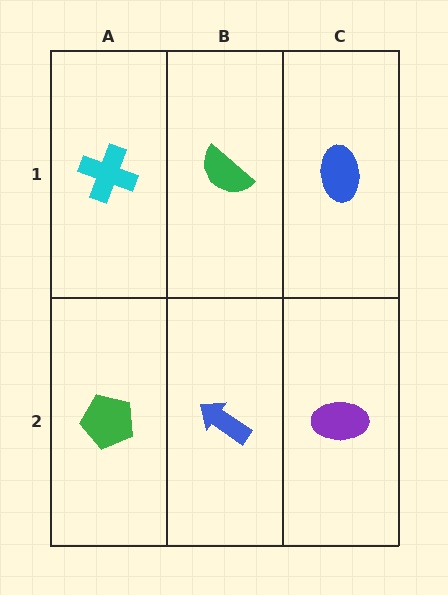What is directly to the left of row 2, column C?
A blue arrow.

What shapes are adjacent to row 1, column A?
A green pentagon (row 2, column A), a green semicircle (row 1, column B).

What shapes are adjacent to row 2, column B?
A green semicircle (row 1, column B), a green pentagon (row 2, column A), a purple ellipse (row 2, column C).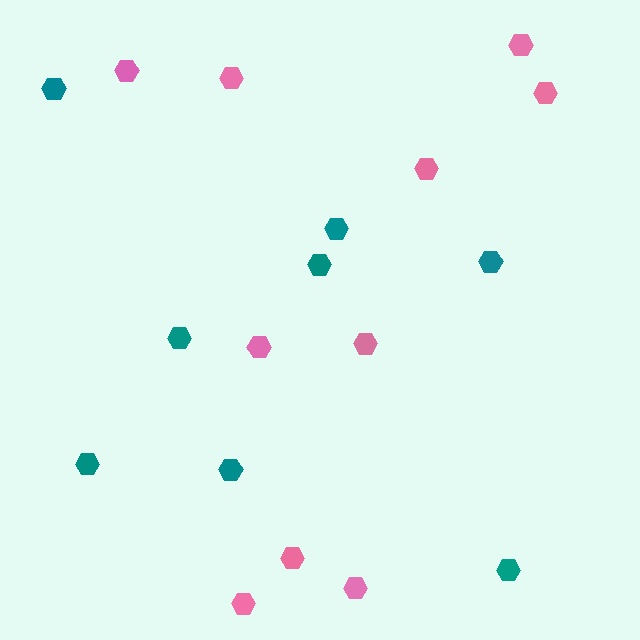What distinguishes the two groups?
There are 2 groups: one group of teal hexagons (8) and one group of pink hexagons (10).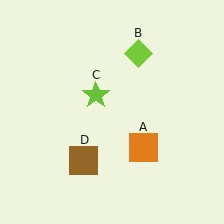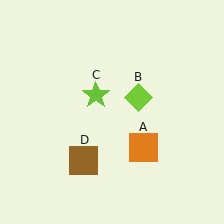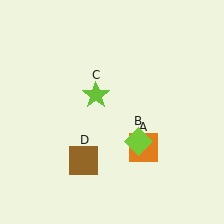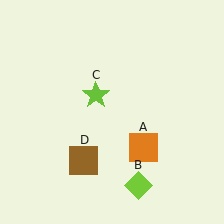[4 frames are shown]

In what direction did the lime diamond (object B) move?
The lime diamond (object B) moved down.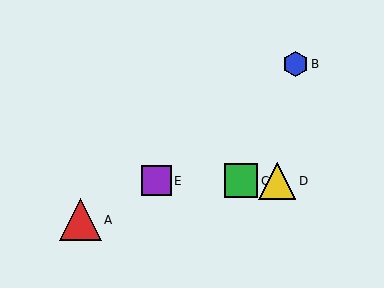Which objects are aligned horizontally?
Objects C, D, E are aligned horizontally.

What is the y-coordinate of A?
Object A is at y≈220.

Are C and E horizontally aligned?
Yes, both are at y≈181.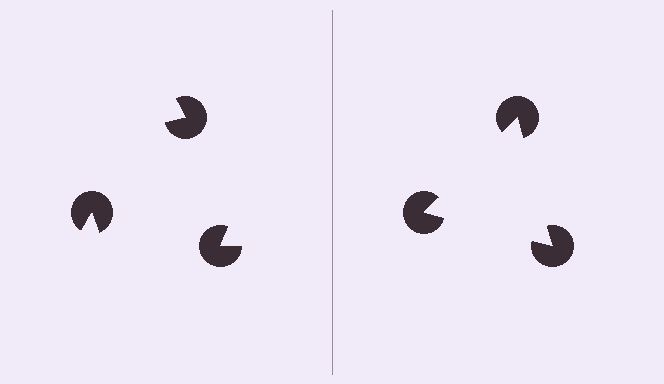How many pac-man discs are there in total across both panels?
6 — 3 on each side.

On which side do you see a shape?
An illusory triangle appears on the right side. On the left side the wedge cuts are rotated, so no coherent shape forms.